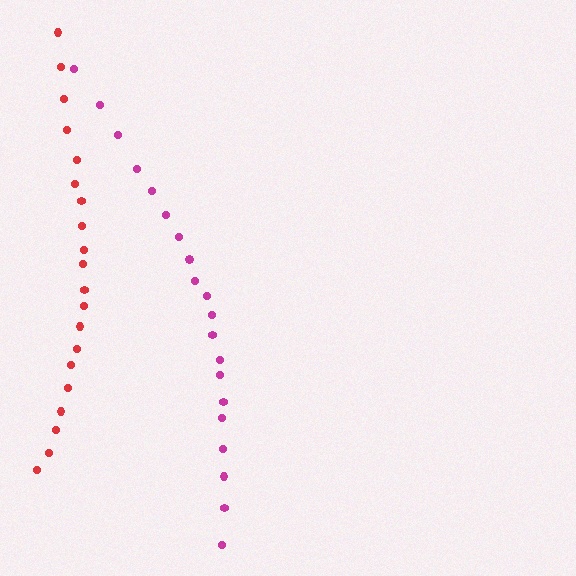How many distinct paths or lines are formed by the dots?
There are 2 distinct paths.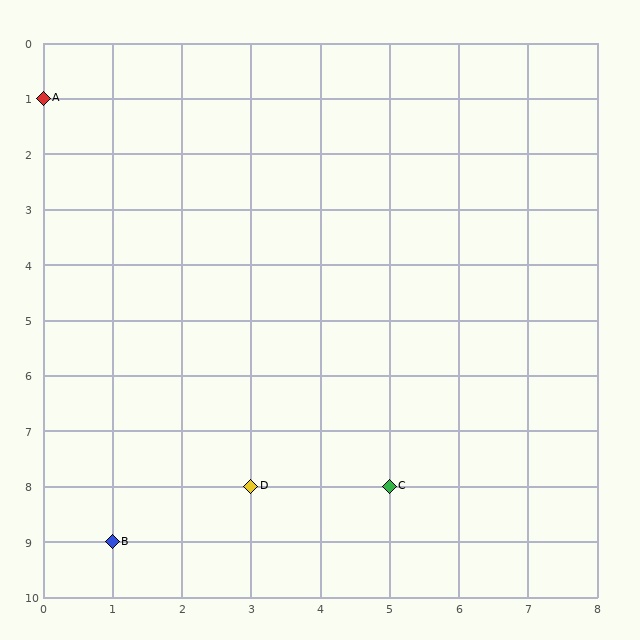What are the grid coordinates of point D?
Point D is at grid coordinates (3, 8).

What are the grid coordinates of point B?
Point B is at grid coordinates (1, 9).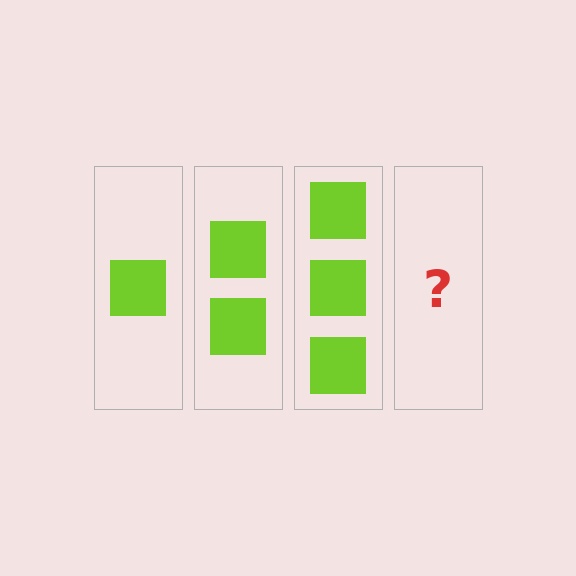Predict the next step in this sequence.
The next step is 4 squares.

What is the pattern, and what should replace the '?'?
The pattern is that each step adds one more square. The '?' should be 4 squares.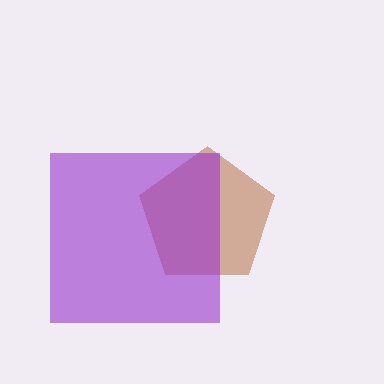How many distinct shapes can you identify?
There are 2 distinct shapes: a brown pentagon, a purple square.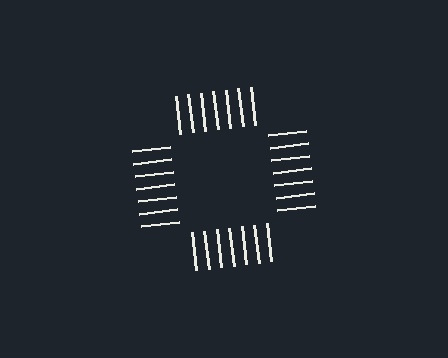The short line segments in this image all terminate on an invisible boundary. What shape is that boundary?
An illusory square — the line segments terminate on its edges but no continuous stroke is drawn.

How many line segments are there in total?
28 — 7 along each of the 4 edges.